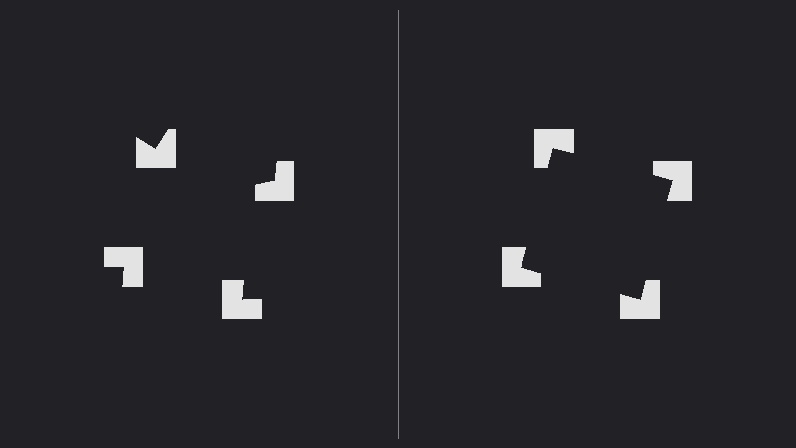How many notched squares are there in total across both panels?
8 — 4 on each side.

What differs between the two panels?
The notched squares are positioned identically on both sides; only the wedge orientations differ. On the right they align to a square; on the left they are misaligned.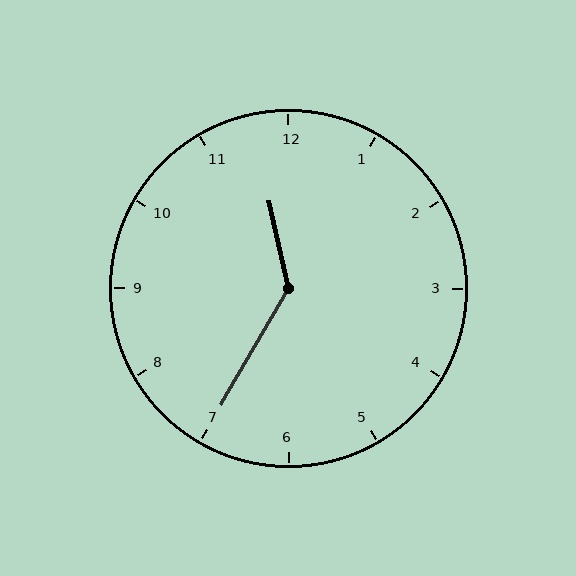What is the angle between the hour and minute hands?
Approximately 138 degrees.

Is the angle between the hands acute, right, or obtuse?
It is obtuse.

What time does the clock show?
11:35.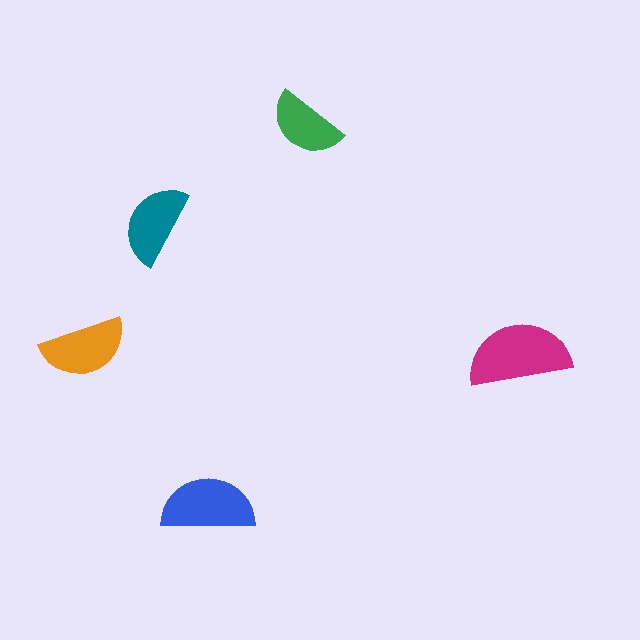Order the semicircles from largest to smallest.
the magenta one, the blue one, the orange one, the teal one, the green one.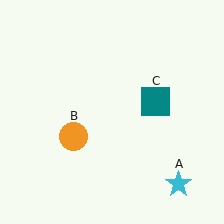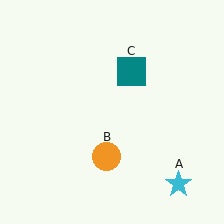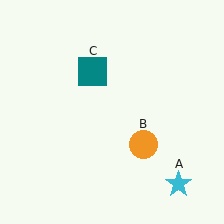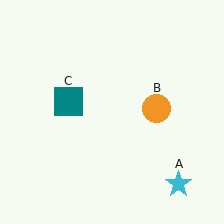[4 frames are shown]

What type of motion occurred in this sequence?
The orange circle (object B), teal square (object C) rotated counterclockwise around the center of the scene.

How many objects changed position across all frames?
2 objects changed position: orange circle (object B), teal square (object C).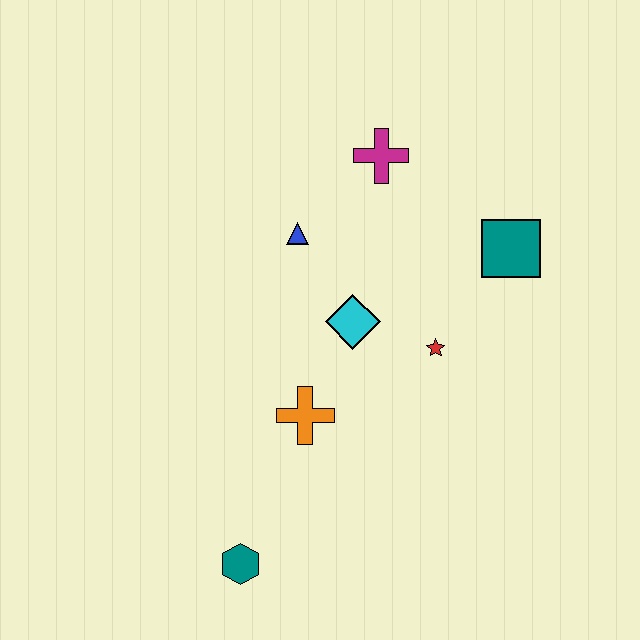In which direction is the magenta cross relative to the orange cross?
The magenta cross is above the orange cross.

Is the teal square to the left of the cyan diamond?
No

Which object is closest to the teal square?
The red star is closest to the teal square.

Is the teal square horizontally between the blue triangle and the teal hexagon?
No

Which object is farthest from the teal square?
The teal hexagon is farthest from the teal square.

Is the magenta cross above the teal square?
Yes